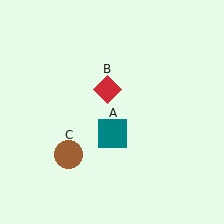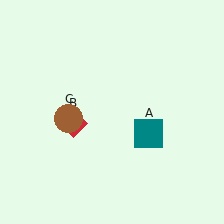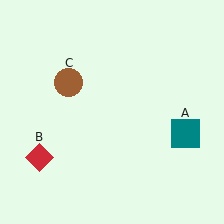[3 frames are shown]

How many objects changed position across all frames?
3 objects changed position: teal square (object A), red diamond (object B), brown circle (object C).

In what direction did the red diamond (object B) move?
The red diamond (object B) moved down and to the left.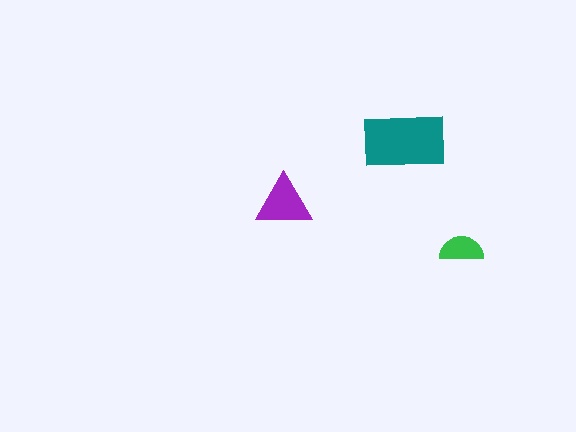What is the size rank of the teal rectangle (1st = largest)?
1st.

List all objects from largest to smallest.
The teal rectangle, the purple triangle, the green semicircle.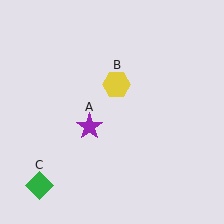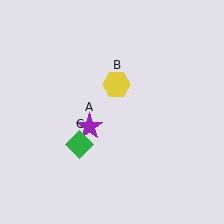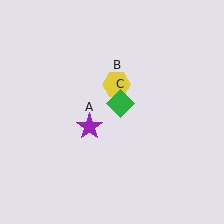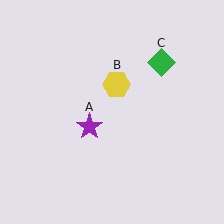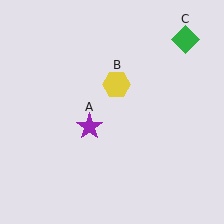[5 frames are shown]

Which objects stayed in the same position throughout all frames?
Purple star (object A) and yellow hexagon (object B) remained stationary.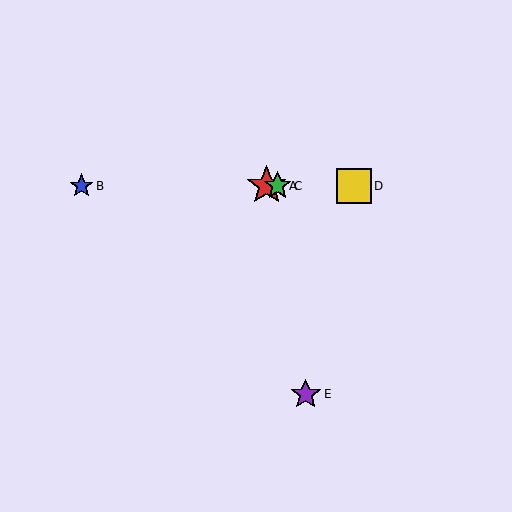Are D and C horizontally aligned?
Yes, both are at y≈186.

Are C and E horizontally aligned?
No, C is at y≈186 and E is at y≈394.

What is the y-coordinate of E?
Object E is at y≈394.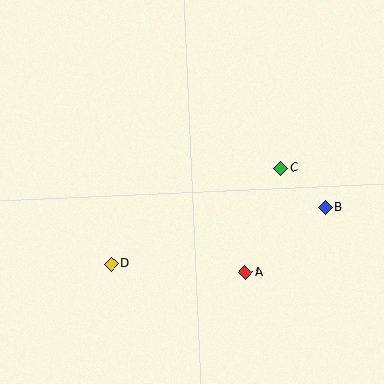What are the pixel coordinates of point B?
Point B is at (325, 207).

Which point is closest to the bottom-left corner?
Point D is closest to the bottom-left corner.